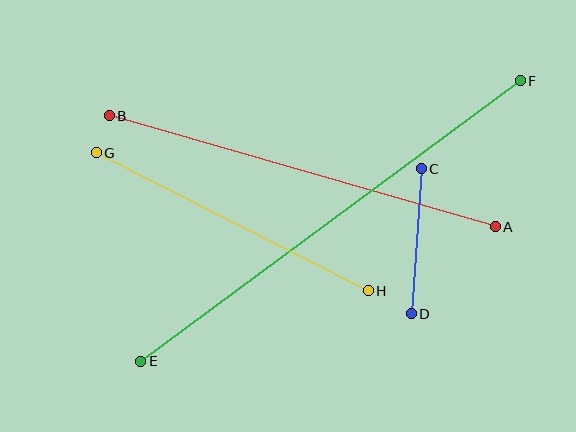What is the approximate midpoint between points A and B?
The midpoint is at approximately (302, 171) pixels.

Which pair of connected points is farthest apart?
Points E and F are farthest apart.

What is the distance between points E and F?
The distance is approximately 472 pixels.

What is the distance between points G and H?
The distance is approximately 305 pixels.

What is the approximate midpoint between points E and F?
The midpoint is at approximately (331, 221) pixels.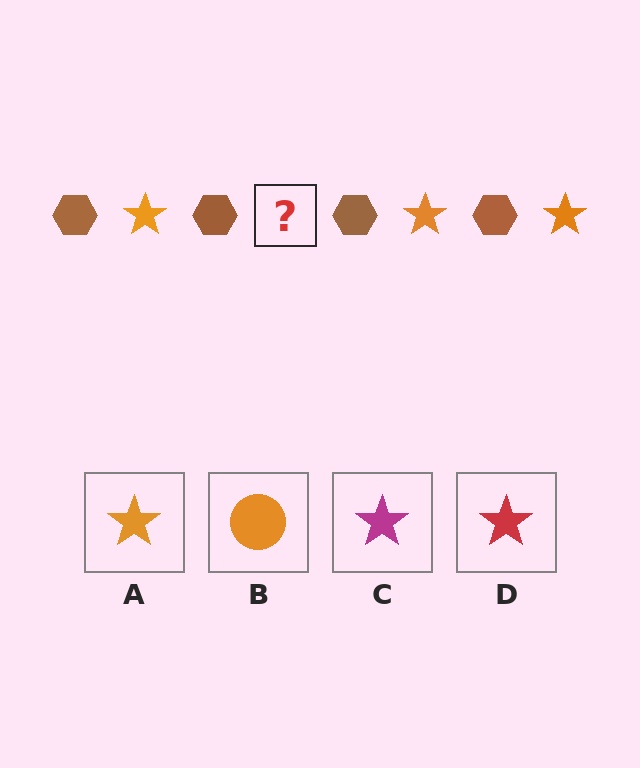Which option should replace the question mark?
Option A.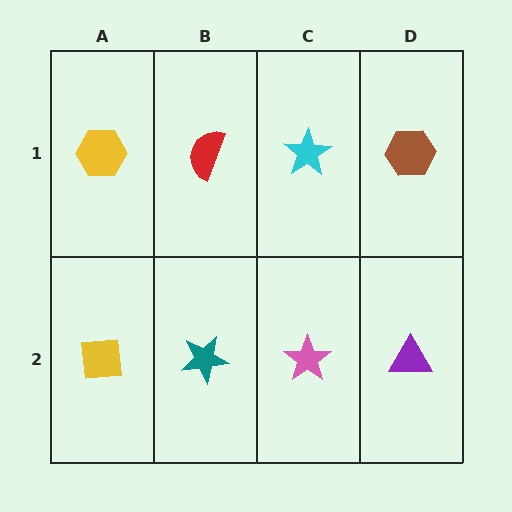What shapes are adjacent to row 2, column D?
A brown hexagon (row 1, column D), a pink star (row 2, column C).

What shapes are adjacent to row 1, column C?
A pink star (row 2, column C), a red semicircle (row 1, column B), a brown hexagon (row 1, column D).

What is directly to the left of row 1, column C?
A red semicircle.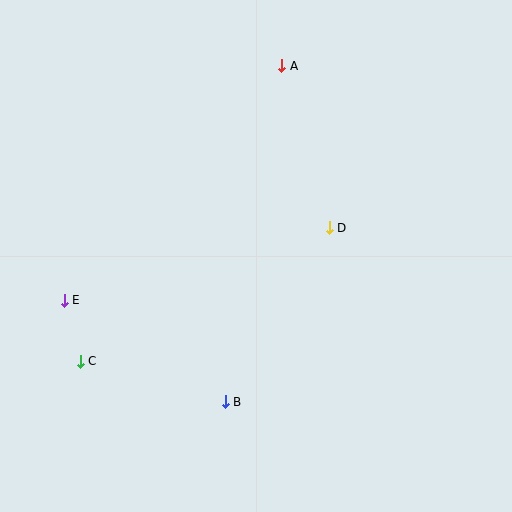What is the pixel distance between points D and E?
The distance between D and E is 275 pixels.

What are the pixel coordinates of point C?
Point C is at (80, 361).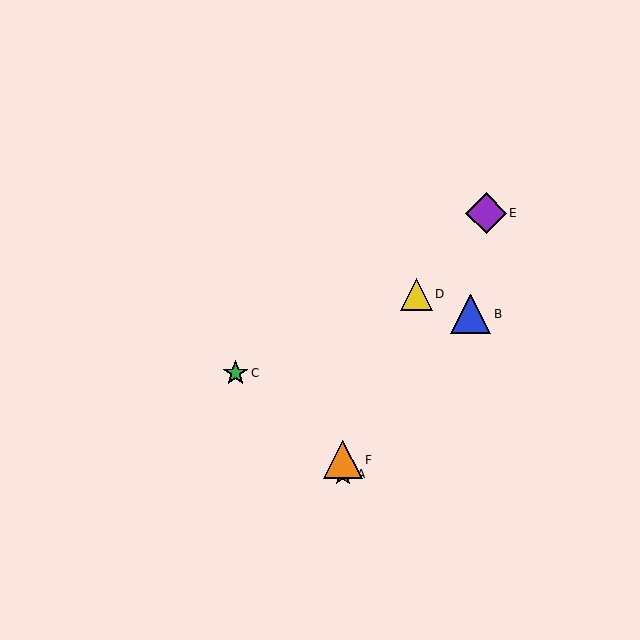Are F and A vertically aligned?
Yes, both are at x≈343.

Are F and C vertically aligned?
No, F is at x≈343 and C is at x≈236.